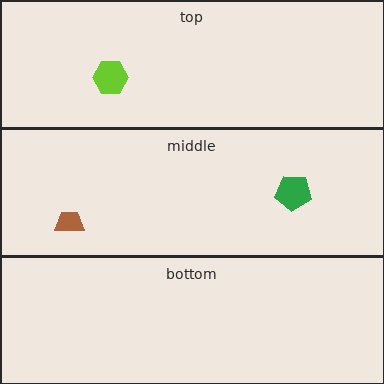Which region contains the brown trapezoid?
The middle region.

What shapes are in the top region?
The lime hexagon.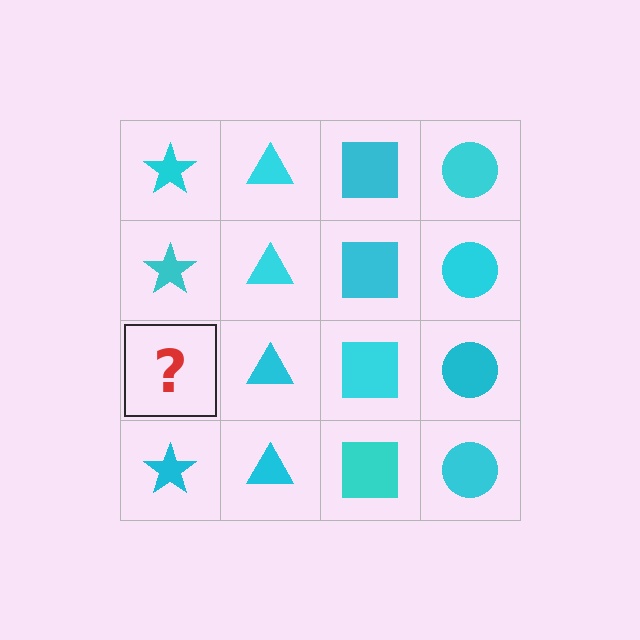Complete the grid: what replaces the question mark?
The question mark should be replaced with a cyan star.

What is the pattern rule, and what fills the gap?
The rule is that each column has a consistent shape. The gap should be filled with a cyan star.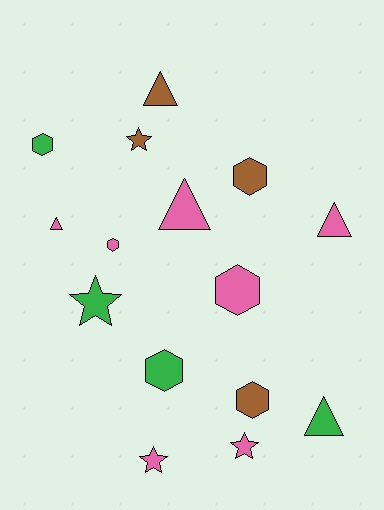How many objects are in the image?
There are 15 objects.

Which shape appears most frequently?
Hexagon, with 6 objects.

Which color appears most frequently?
Pink, with 7 objects.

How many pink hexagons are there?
There are 2 pink hexagons.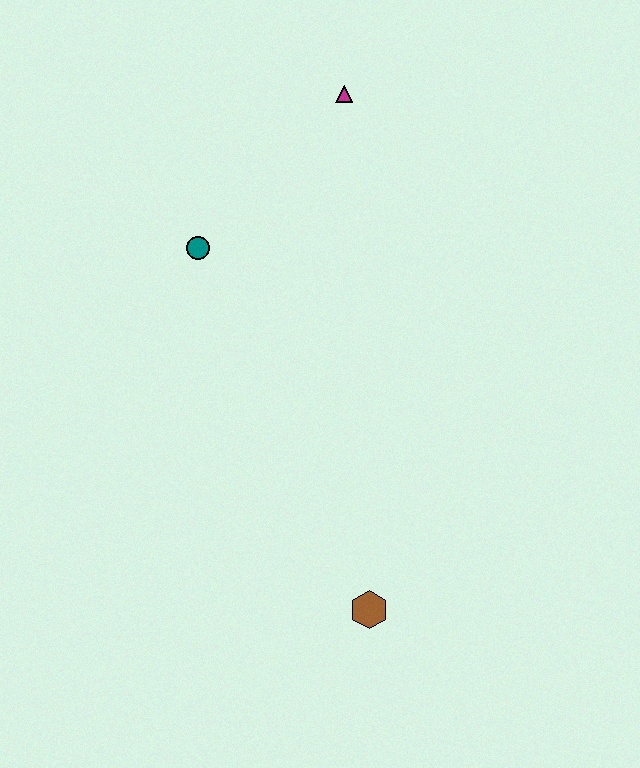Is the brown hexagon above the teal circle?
No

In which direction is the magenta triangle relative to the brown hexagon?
The magenta triangle is above the brown hexagon.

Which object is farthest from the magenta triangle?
The brown hexagon is farthest from the magenta triangle.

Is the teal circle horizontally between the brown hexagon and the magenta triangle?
No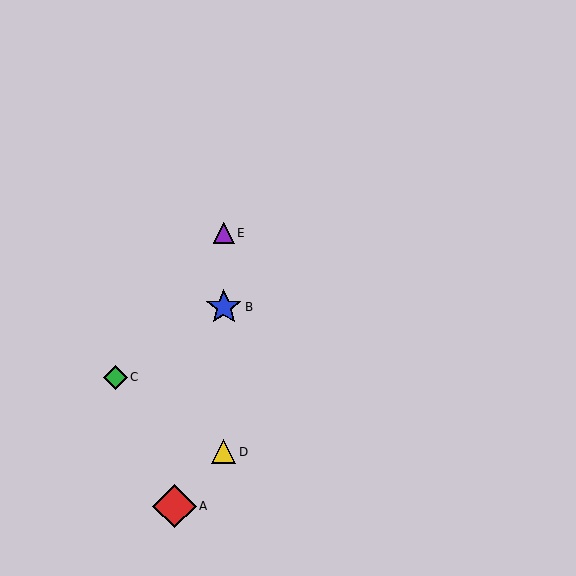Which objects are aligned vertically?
Objects B, D, E are aligned vertically.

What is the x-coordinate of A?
Object A is at x≈174.